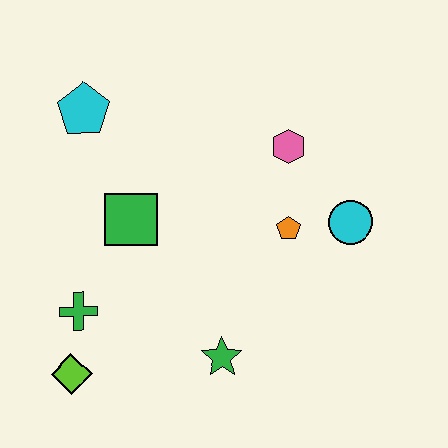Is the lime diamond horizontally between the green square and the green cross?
No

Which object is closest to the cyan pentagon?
The green square is closest to the cyan pentagon.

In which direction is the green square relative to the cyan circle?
The green square is to the left of the cyan circle.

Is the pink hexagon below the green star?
No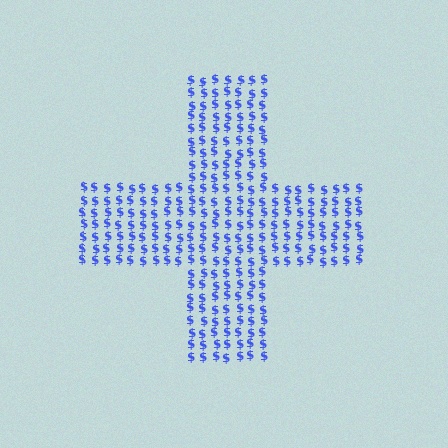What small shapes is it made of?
It is made of small dollar signs.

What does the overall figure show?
The overall figure shows a cross.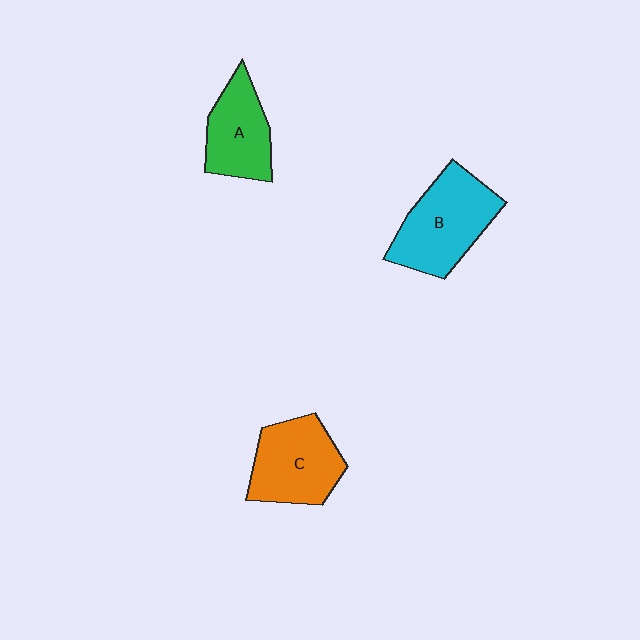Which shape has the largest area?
Shape B (cyan).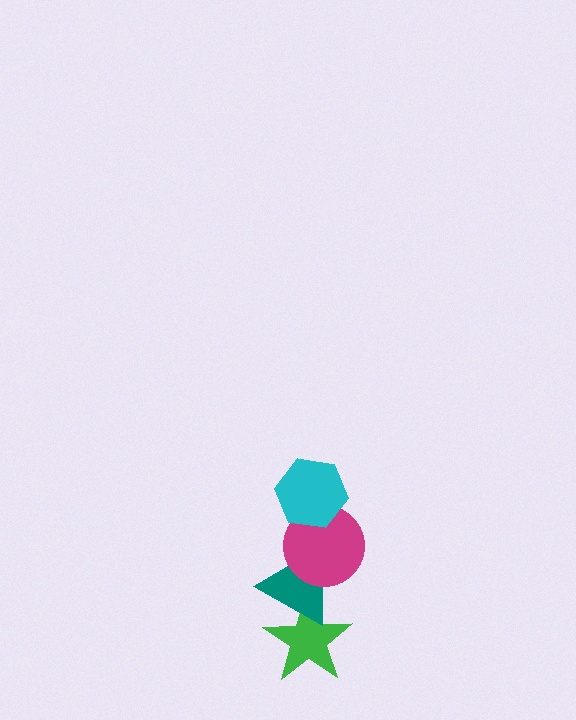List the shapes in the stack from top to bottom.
From top to bottom: the cyan hexagon, the magenta circle, the teal triangle, the green star.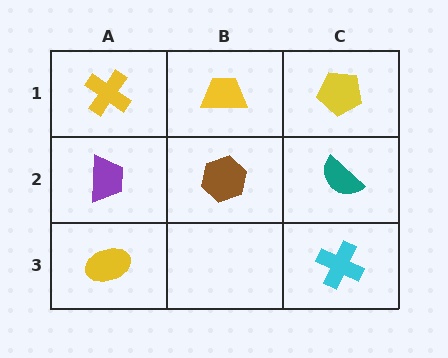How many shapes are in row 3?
2 shapes.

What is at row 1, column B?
A yellow trapezoid.